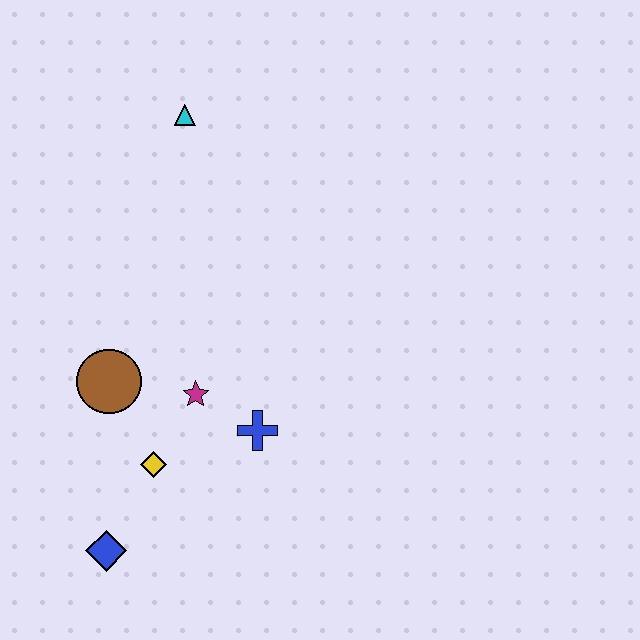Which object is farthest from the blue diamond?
The cyan triangle is farthest from the blue diamond.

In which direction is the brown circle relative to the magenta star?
The brown circle is to the left of the magenta star.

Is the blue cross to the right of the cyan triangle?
Yes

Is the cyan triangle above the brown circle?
Yes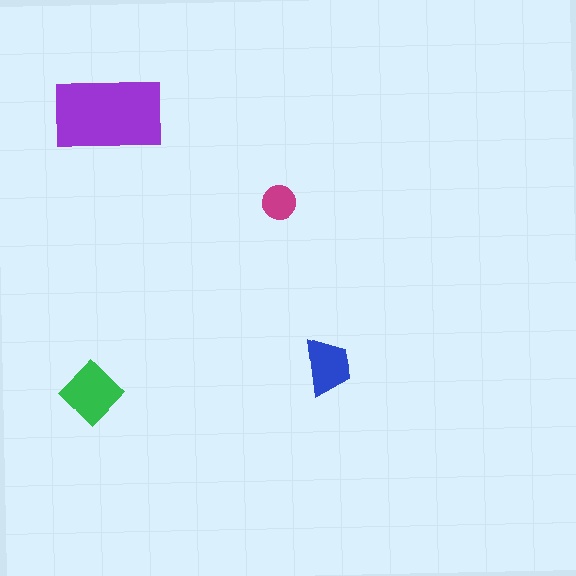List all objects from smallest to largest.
The magenta circle, the blue trapezoid, the green diamond, the purple rectangle.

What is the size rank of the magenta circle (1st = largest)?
4th.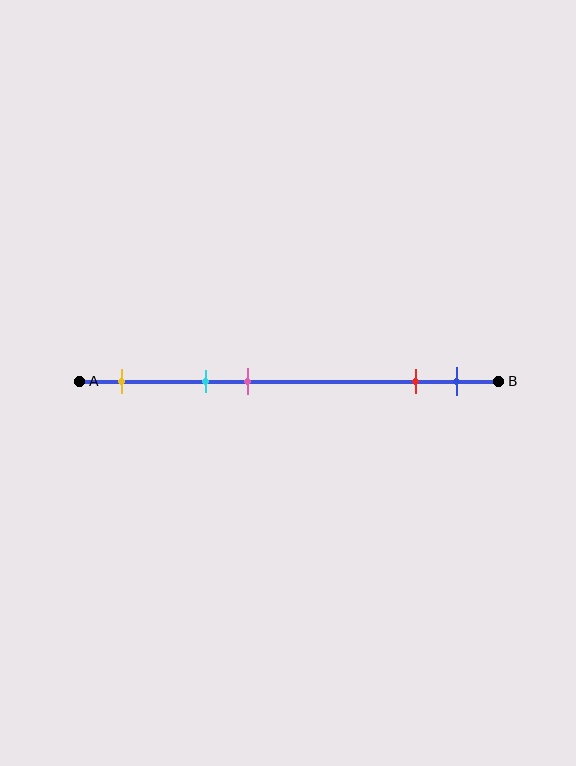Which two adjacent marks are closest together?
The red and blue marks are the closest adjacent pair.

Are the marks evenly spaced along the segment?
No, the marks are not evenly spaced.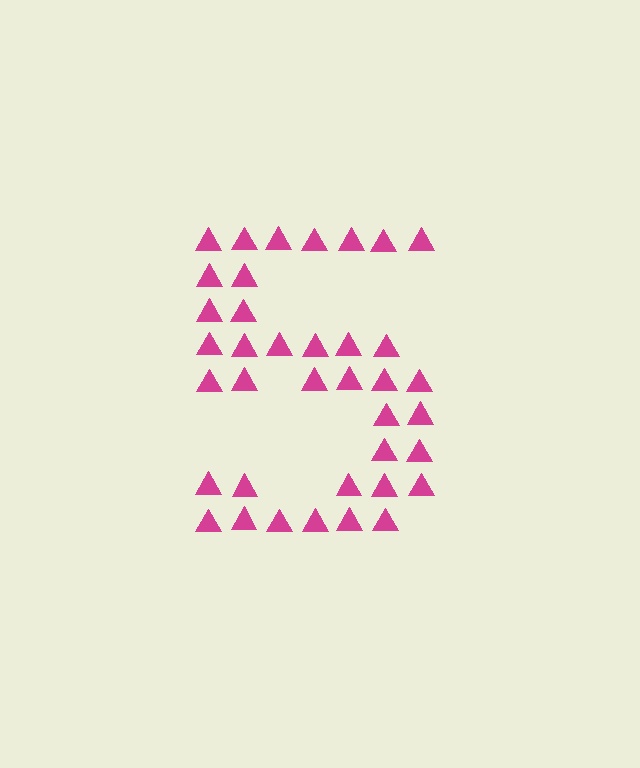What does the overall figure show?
The overall figure shows the digit 5.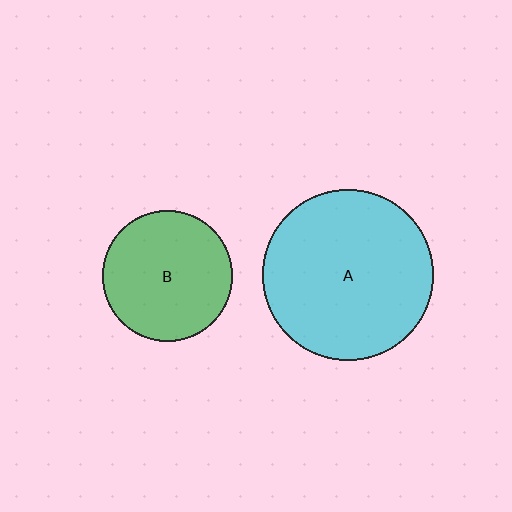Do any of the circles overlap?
No, none of the circles overlap.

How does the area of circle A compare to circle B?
Approximately 1.7 times.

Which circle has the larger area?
Circle A (cyan).